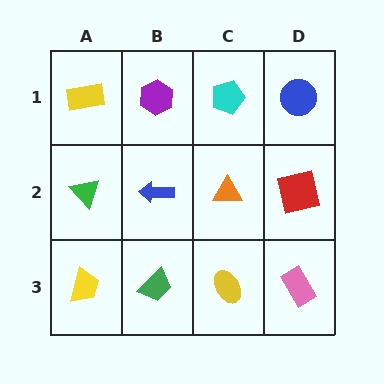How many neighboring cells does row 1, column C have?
3.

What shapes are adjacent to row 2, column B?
A purple hexagon (row 1, column B), a green trapezoid (row 3, column B), a green triangle (row 2, column A), an orange triangle (row 2, column C).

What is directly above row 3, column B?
A blue arrow.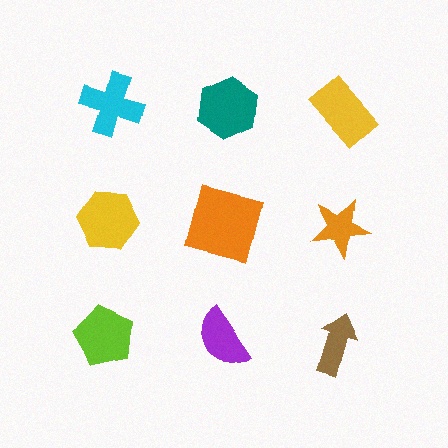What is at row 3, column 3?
A brown arrow.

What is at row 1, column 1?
A cyan cross.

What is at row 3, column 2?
A purple semicircle.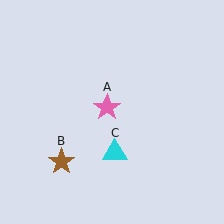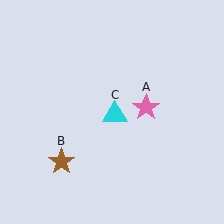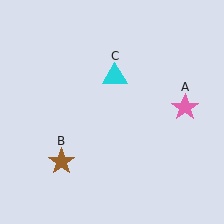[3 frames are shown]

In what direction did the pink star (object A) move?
The pink star (object A) moved right.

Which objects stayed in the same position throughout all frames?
Brown star (object B) remained stationary.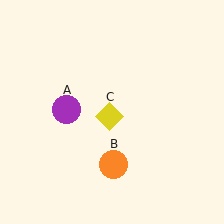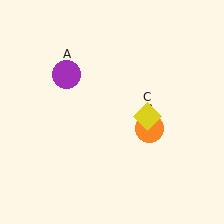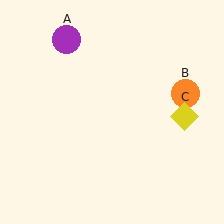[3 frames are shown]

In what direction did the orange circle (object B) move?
The orange circle (object B) moved up and to the right.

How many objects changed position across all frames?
3 objects changed position: purple circle (object A), orange circle (object B), yellow diamond (object C).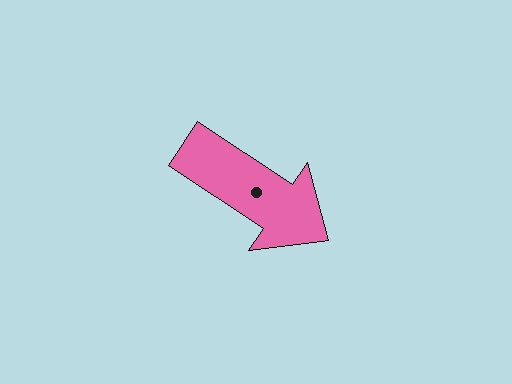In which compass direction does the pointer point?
Southeast.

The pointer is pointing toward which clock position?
Roughly 4 o'clock.